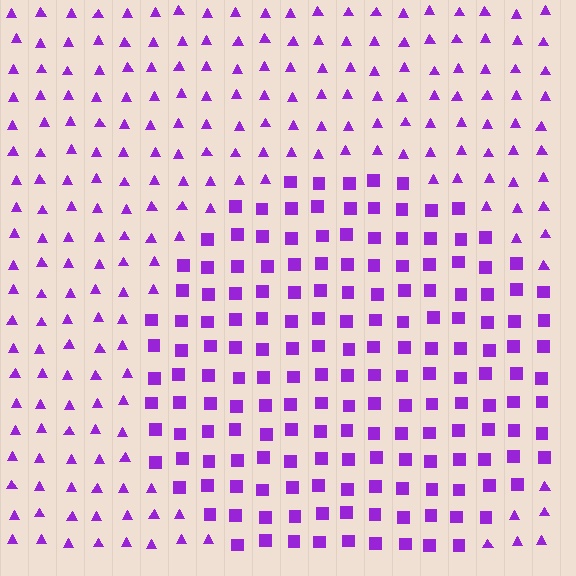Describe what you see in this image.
The image is filled with small purple elements arranged in a uniform grid. A circle-shaped region contains squares, while the surrounding area contains triangles. The boundary is defined purely by the change in element shape.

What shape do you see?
I see a circle.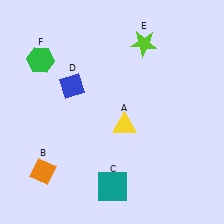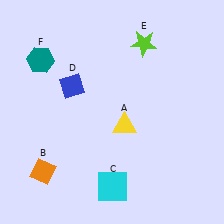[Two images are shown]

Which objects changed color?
C changed from teal to cyan. F changed from green to teal.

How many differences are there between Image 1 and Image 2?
There are 2 differences between the two images.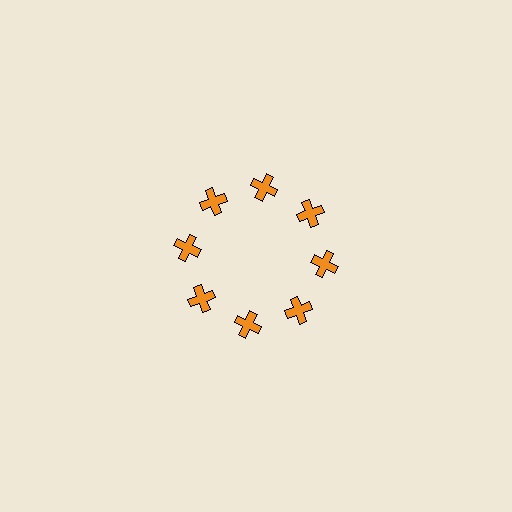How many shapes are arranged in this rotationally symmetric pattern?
There are 8 shapes, arranged in 8 groups of 1.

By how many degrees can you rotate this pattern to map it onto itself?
The pattern maps onto itself every 45 degrees of rotation.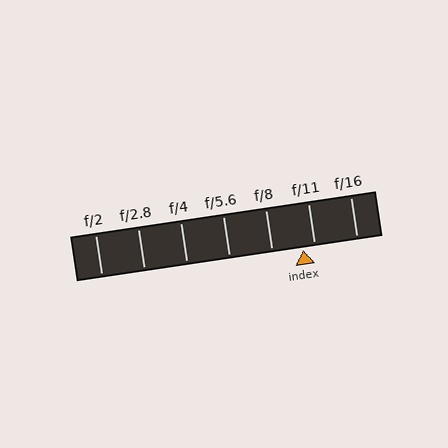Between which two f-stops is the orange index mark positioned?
The index mark is between f/8 and f/11.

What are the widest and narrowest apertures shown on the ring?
The widest aperture shown is f/2 and the narrowest is f/16.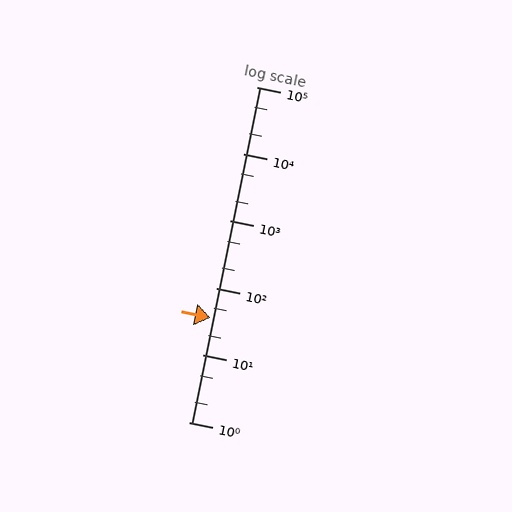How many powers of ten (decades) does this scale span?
The scale spans 5 decades, from 1 to 100000.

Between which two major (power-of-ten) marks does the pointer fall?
The pointer is between 10 and 100.